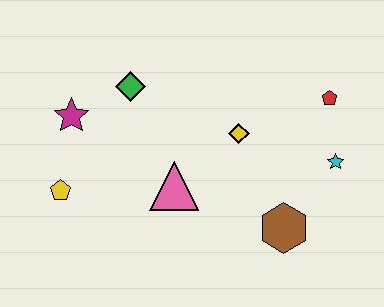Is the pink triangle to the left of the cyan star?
Yes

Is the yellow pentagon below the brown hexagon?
No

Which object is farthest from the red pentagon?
The yellow pentagon is farthest from the red pentagon.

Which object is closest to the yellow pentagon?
The magenta star is closest to the yellow pentagon.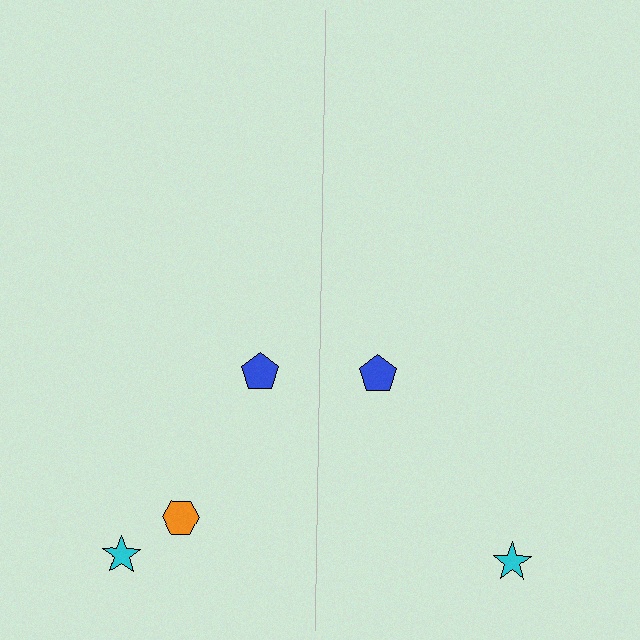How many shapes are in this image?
There are 5 shapes in this image.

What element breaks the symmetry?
A orange hexagon is missing from the right side.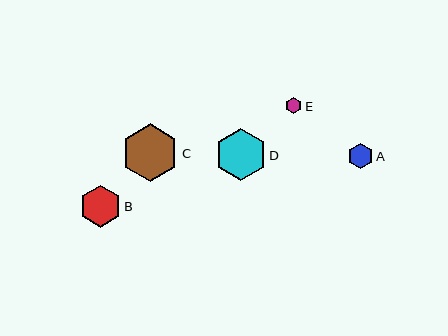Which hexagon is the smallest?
Hexagon E is the smallest with a size of approximately 16 pixels.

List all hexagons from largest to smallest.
From largest to smallest: C, D, B, A, E.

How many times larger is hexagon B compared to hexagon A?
Hexagon B is approximately 1.7 times the size of hexagon A.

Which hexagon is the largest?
Hexagon C is the largest with a size of approximately 58 pixels.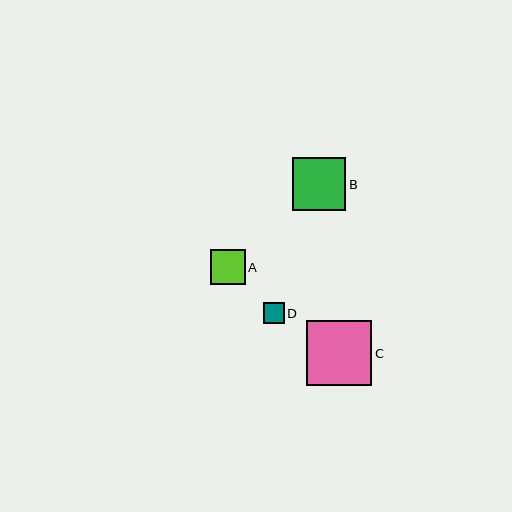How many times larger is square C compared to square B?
Square C is approximately 1.2 times the size of square B.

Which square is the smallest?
Square D is the smallest with a size of approximately 21 pixels.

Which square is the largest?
Square C is the largest with a size of approximately 65 pixels.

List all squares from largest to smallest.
From largest to smallest: C, B, A, D.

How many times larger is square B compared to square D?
Square B is approximately 2.5 times the size of square D.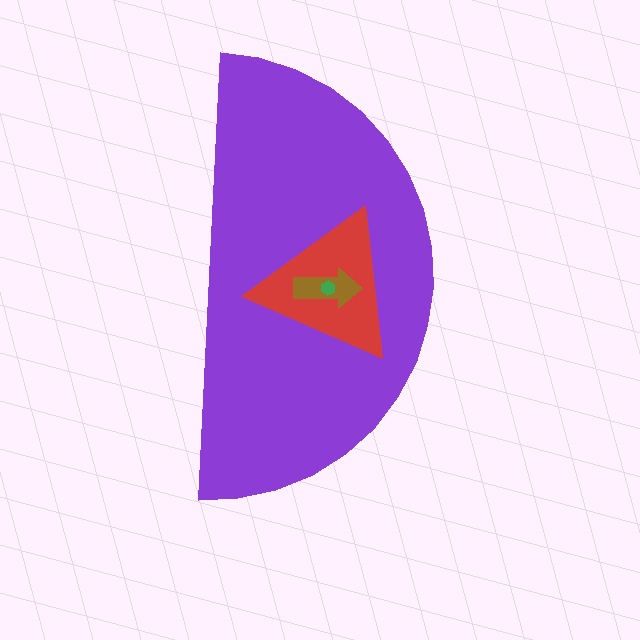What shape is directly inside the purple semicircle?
The red triangle.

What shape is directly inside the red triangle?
The brown arrow.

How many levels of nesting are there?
4.